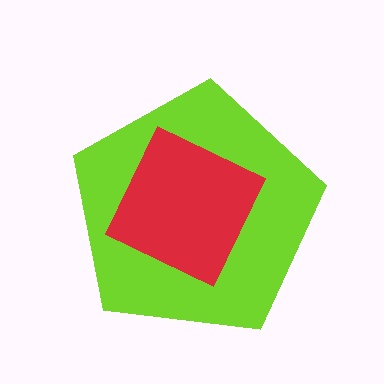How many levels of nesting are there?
2.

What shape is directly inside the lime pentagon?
The red diamond.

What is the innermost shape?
The red diamond.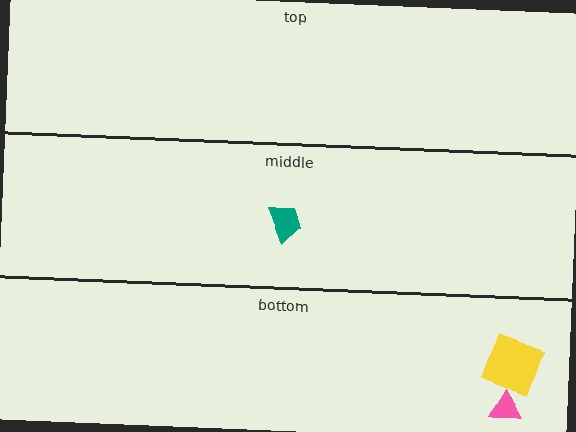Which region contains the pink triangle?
The bottom region.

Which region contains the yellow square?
The bottom region.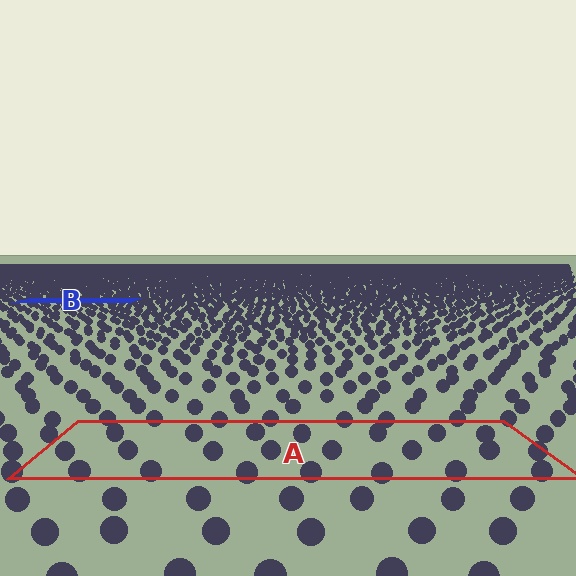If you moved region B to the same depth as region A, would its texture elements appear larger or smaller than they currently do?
They would appear larger. At a closer depth, the same texture elements are projected at a bigger on-screen size.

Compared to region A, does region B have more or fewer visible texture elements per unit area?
Region B has more texture elements per unit area — they are packed more densely because it is farther away.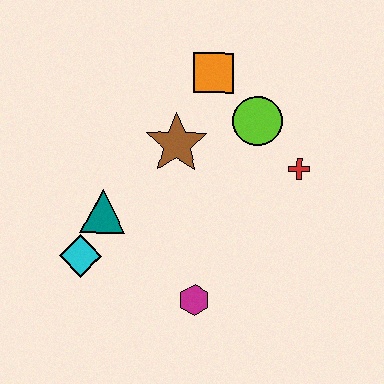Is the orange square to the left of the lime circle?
Yes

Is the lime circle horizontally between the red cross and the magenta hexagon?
Yes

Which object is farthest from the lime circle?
The cyan diamond is farthest from the lime circle.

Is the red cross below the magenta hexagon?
No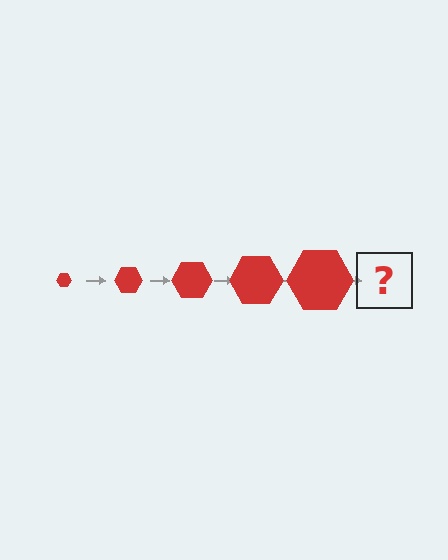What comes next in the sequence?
The next element should be a red hexagon, larger than the previous one.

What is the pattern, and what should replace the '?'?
The pattern is that the hexagon gets progressively larger each step. The '?' should be a red hexagon, larger than the previous one.